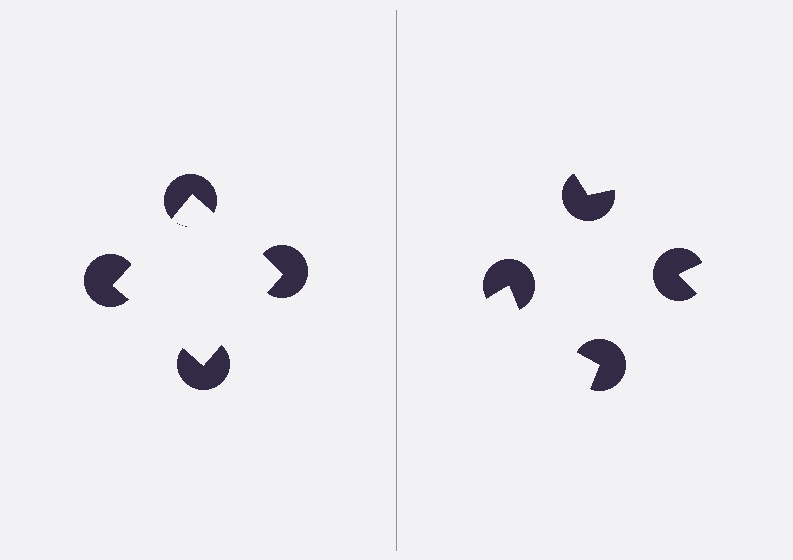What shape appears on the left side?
An illusory square.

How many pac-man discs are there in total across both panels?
8 — 4 on each side.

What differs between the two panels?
The pac-man discs are positioned identically on both sides; only the wedge orientations differ. On the left they align to a square; on the right they are misaligned.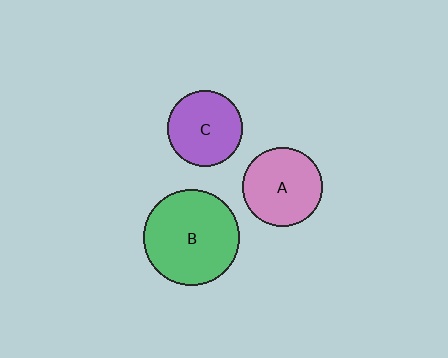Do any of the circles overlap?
No, none of the circles overlap.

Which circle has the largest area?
Circle B (green).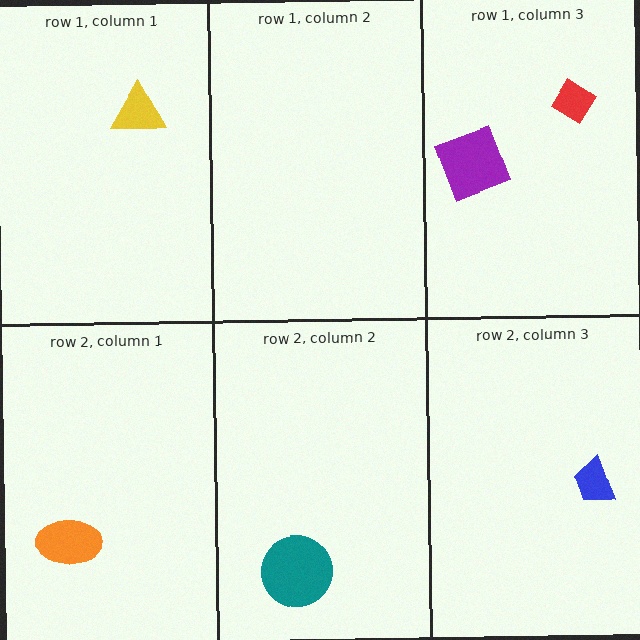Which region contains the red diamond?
The row 1, column 3 region.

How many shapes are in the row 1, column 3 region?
2.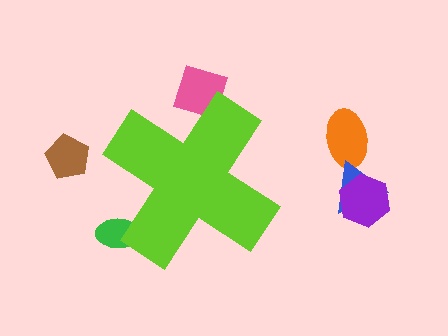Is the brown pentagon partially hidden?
No, the brown pentagon is fully visible.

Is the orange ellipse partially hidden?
No, the orange ellipse is fully visible.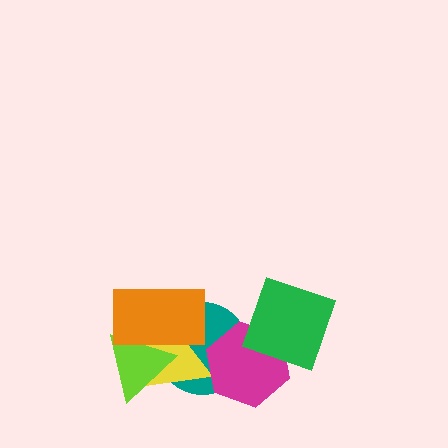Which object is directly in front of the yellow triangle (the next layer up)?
The magenta hexagon is directly in front of the yellow triangle.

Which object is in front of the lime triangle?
The orange rectangle is in front of the lime triangle.